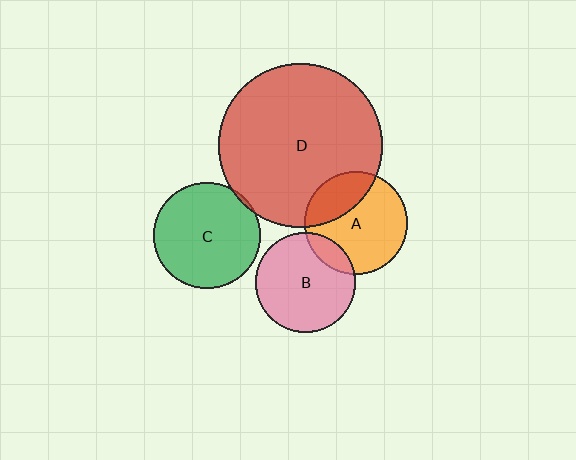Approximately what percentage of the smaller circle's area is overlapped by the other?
Approximately 5%.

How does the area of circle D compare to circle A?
Approximately 2.5 times.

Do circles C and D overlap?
Yes.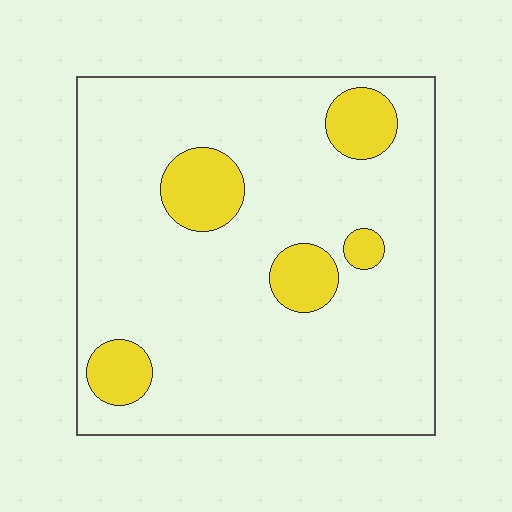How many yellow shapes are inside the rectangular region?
5.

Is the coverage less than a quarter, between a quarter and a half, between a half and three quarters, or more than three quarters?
Less than a quarter.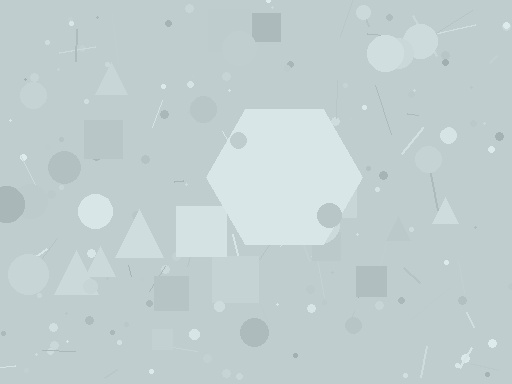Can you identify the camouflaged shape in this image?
The camouflaged shape is a hexagon.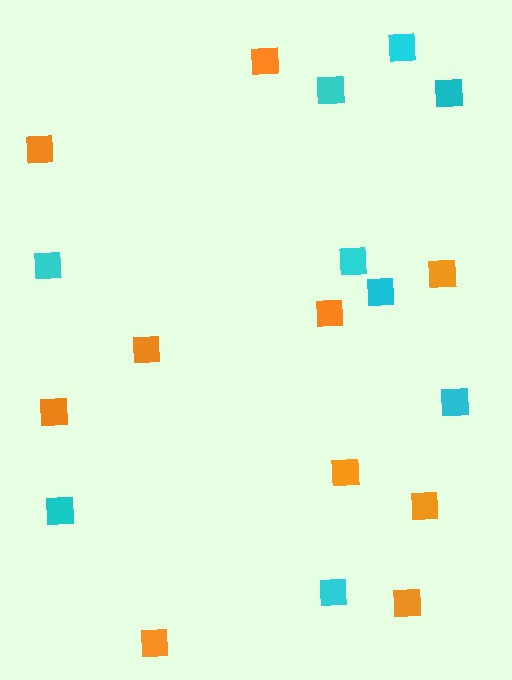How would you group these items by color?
There are 2 groups: one group of orange squares (10) and one group of cyan squares (9).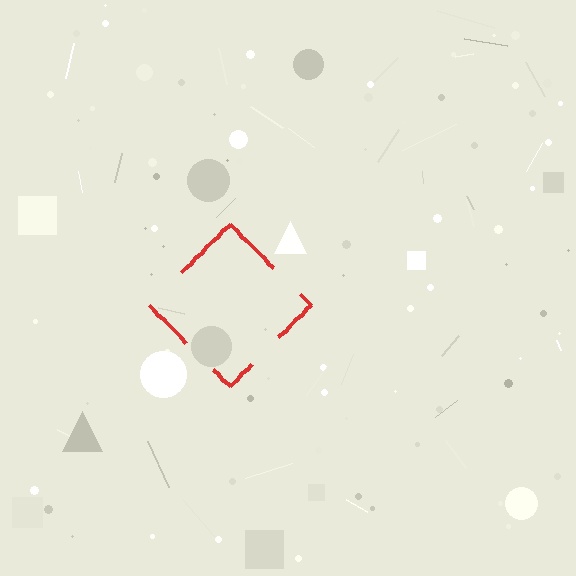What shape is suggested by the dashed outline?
The dashed outline suggests a diamond.